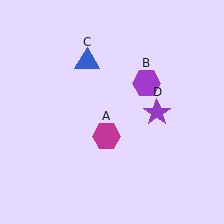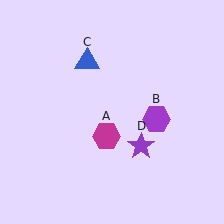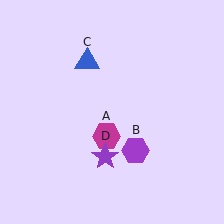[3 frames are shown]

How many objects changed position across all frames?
2 objects changed position: purple hexagon (object B), purple star (object D).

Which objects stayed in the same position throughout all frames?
Magenta hexagon (object A) and blue triangle (object C) remained stationary.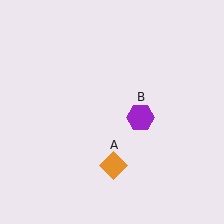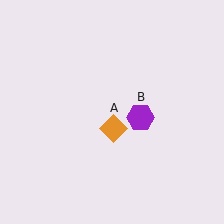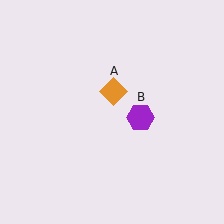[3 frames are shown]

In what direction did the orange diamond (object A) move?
The orange diamond (object A) moved up.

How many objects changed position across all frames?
1 object changed position: orange diamond (object A).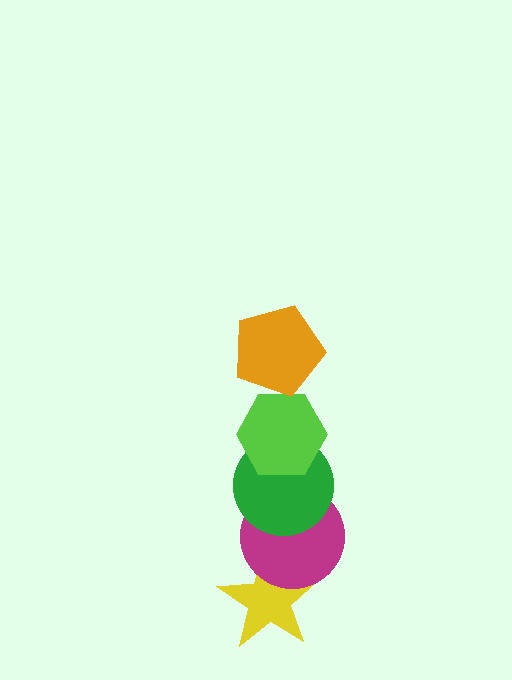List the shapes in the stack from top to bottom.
From top to bottom: the orange pentagon, the lime hexagon, the green circle, the magenta circle, the yellow star.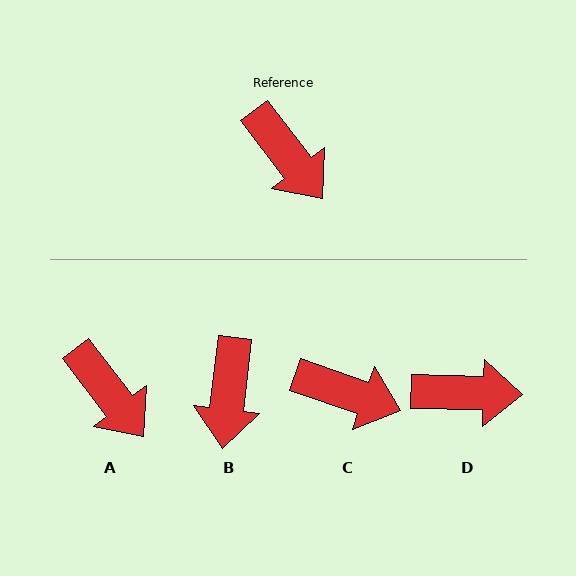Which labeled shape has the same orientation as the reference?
A.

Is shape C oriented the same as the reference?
No, it is off by about 34 degrees.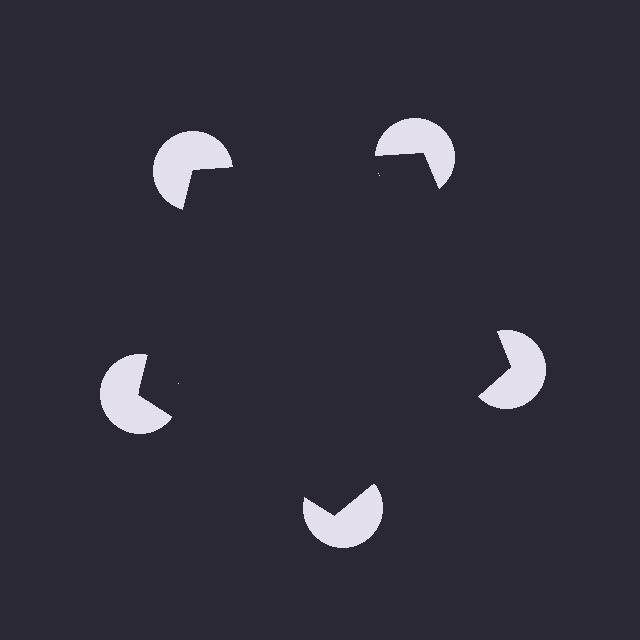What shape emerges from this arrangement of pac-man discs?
An illusory pentagon — its edges are inferred from the aligned wedge cuts in the pac-man discs, not physically drawn.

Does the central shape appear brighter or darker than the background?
It typically appears slightly darker than the background, even though no actual brightness change is drawn.